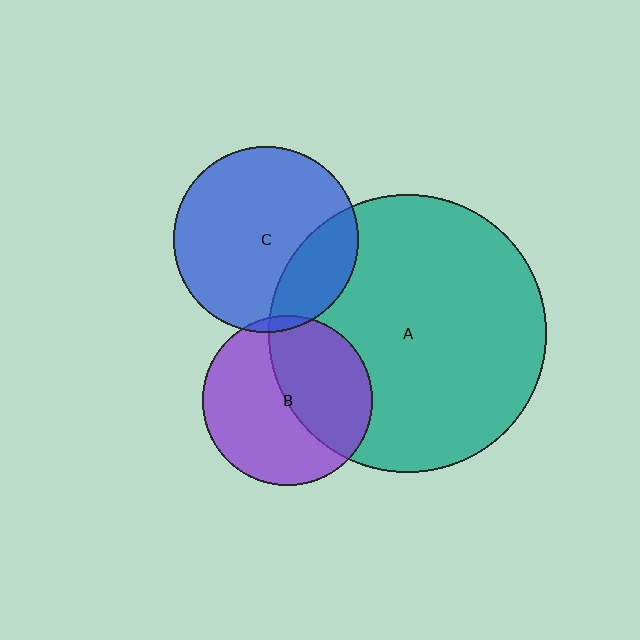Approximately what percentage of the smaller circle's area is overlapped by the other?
Approximately 45%.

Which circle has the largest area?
Circle A (teal).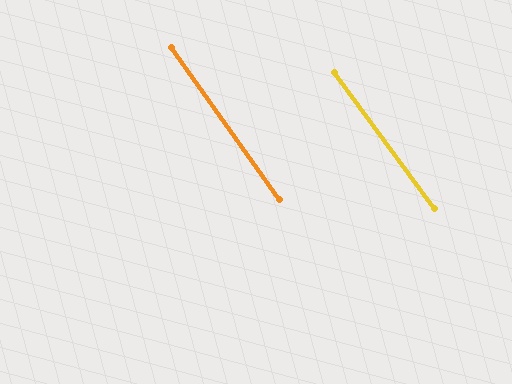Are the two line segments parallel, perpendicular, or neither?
Parallel — their directions differ by only 1.3°.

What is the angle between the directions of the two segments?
Approximately 1 degree.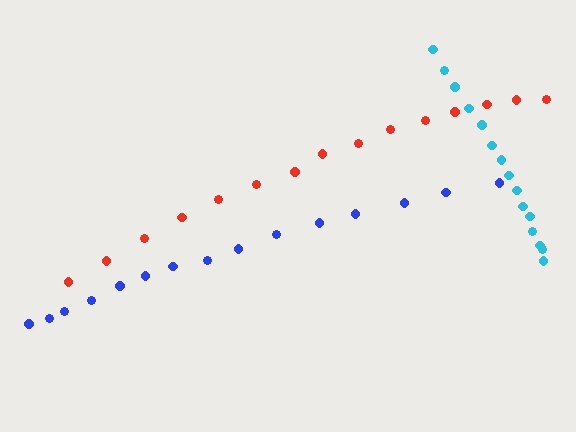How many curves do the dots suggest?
There are 3 distinct paths.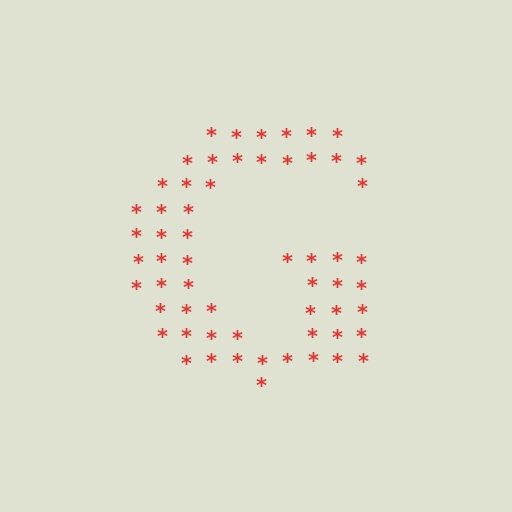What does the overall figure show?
The overall figure shows the letter G.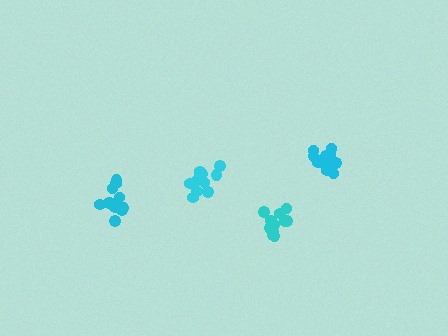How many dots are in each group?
Group 1: 16 dots, Group 2: 12 dots, Group 3: 11 dots, Group 4: 12 dots (51 total).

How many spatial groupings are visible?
There are 4 spatial groupings.